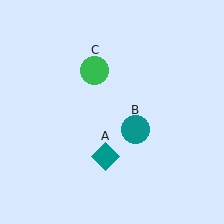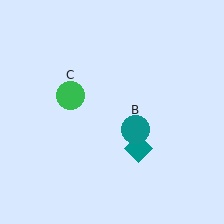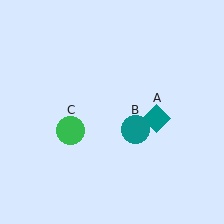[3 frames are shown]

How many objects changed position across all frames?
2 objects changed position: teal diamond (object A), green circle (object C).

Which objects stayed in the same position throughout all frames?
Teal circle (object B) remained stationary.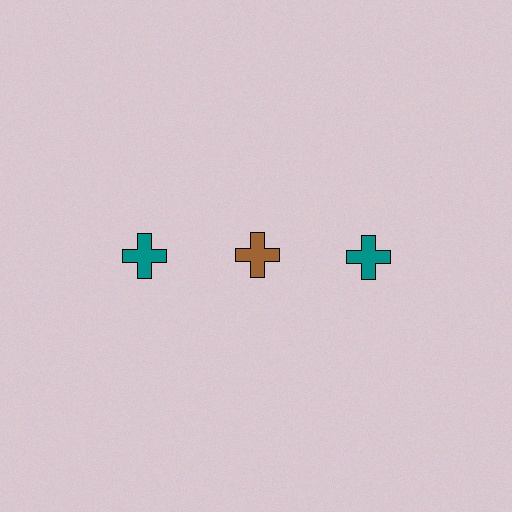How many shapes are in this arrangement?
There are 3 shapes arranged in a grid pattern.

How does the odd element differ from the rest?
It has a different color: brown instead of teal.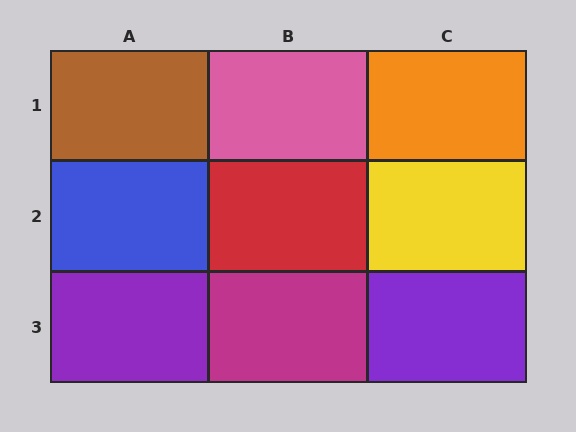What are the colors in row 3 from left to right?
Purple, magenta, purple.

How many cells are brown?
1 cell is brown.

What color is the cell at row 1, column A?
Brown.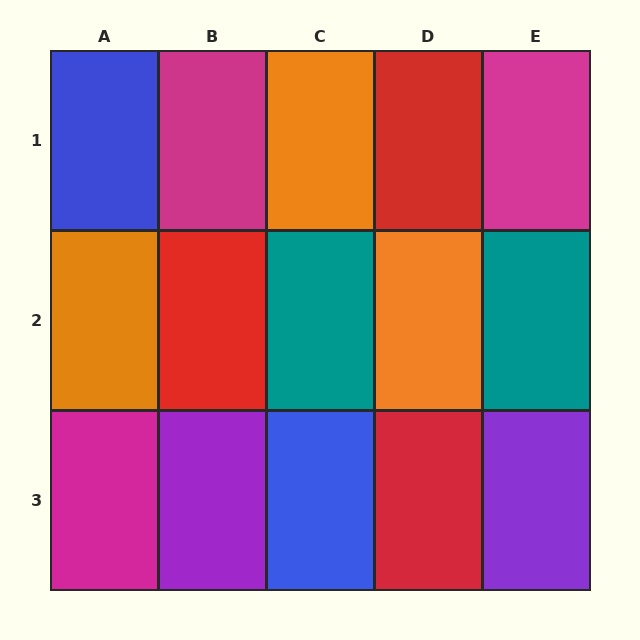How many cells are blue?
2 cells are blue.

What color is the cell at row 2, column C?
Teal.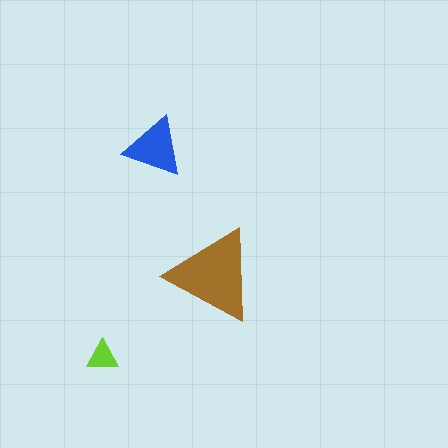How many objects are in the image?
There are 3 objects in the image.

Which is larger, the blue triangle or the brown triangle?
The brown one.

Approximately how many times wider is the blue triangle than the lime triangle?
About 2 times wider.